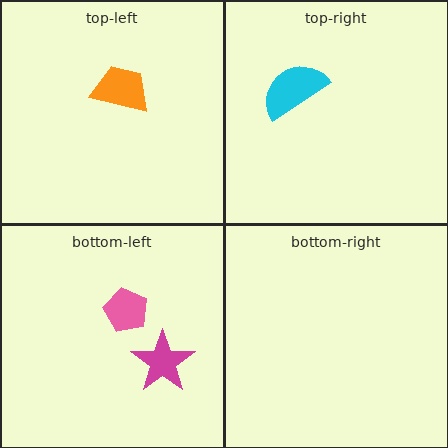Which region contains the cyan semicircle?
The top-right region.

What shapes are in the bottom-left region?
The magenta star, the pink pentagon.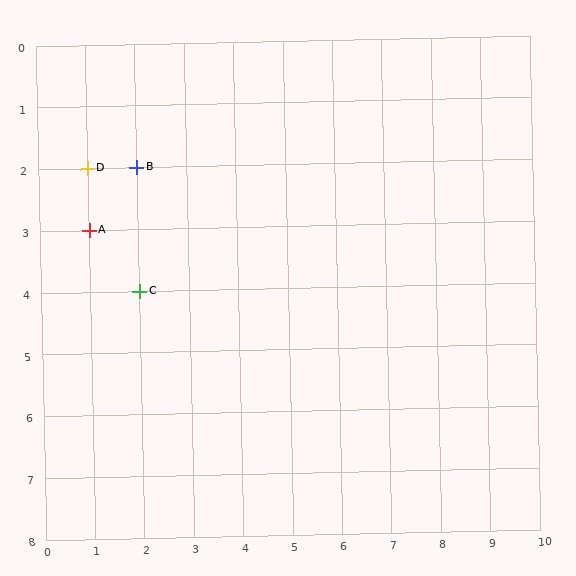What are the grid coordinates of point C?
Point C is at grid coordinates (2, 4).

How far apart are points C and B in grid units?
Points C and B are 2 rows apart.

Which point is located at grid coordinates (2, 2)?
Point B is at (2, 2).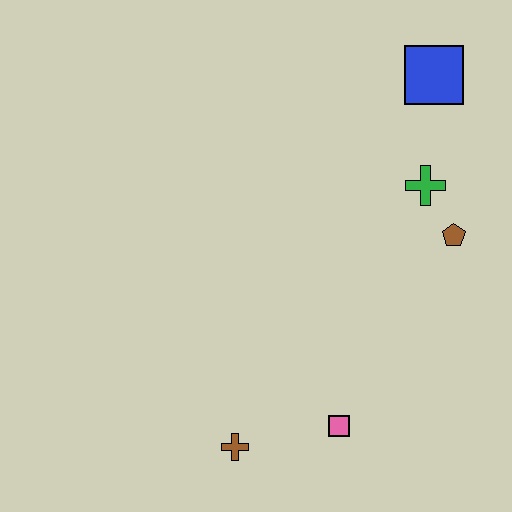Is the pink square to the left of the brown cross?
No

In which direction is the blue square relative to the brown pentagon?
The blue square is above the brown pentagon.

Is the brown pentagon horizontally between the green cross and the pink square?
No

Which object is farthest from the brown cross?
The blue square is farthest from the brown cross.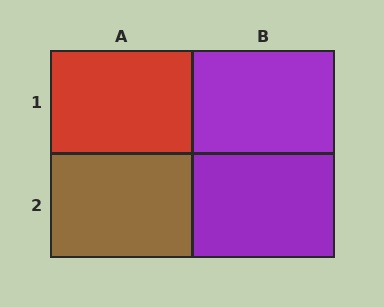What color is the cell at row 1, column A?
Red.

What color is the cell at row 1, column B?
Purple.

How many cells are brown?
1 cell is brown.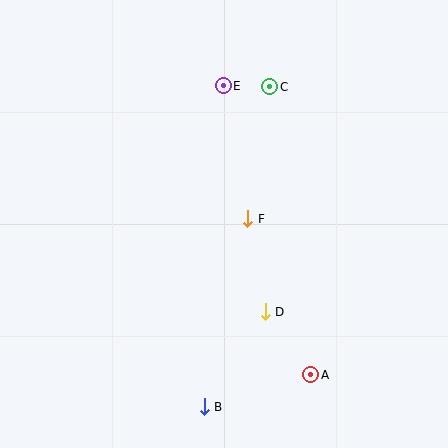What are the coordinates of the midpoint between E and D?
The midpoint between E and D is at (244, 199).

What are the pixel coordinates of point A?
Point A is at (311, 375).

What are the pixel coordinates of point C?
Point C is at (270, 87).